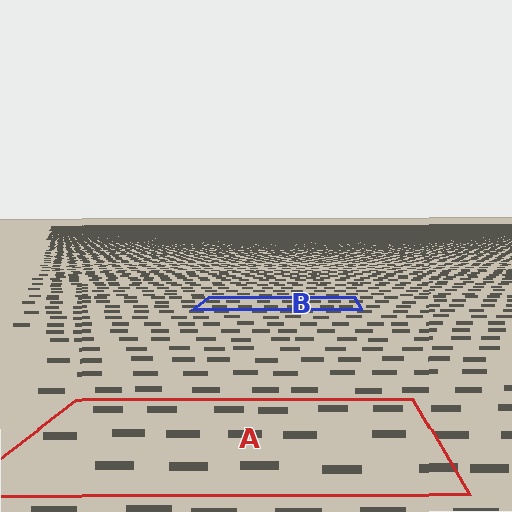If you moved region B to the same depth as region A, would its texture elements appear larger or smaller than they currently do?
They would appear larger. At a closer depth, the same texture elements are projected at a bigger on-screen size.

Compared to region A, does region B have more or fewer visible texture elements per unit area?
Region B has more texture elements per unit area — they are packed more densely because it is farther away.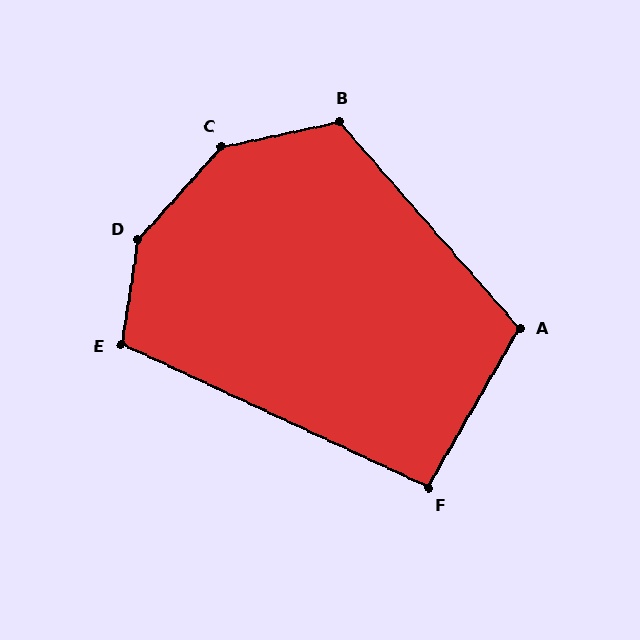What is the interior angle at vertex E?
Approximately 107 degrees (obtuse).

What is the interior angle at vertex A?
Approximately 109 degrees (obtuse).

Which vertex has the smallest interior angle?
F, at approximately 95 degrees.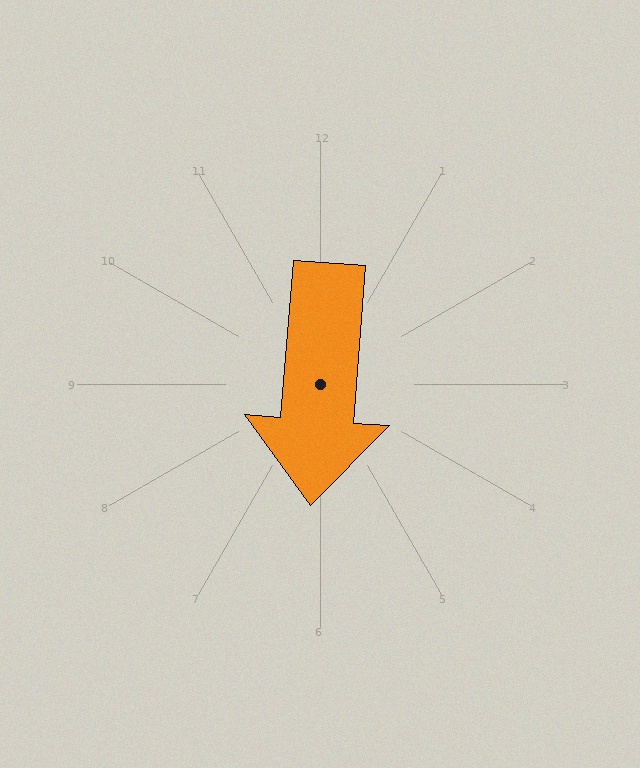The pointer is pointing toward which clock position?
Roughly 6 o'clock.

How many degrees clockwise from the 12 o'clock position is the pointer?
Approximately 184 degrees.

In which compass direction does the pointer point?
South.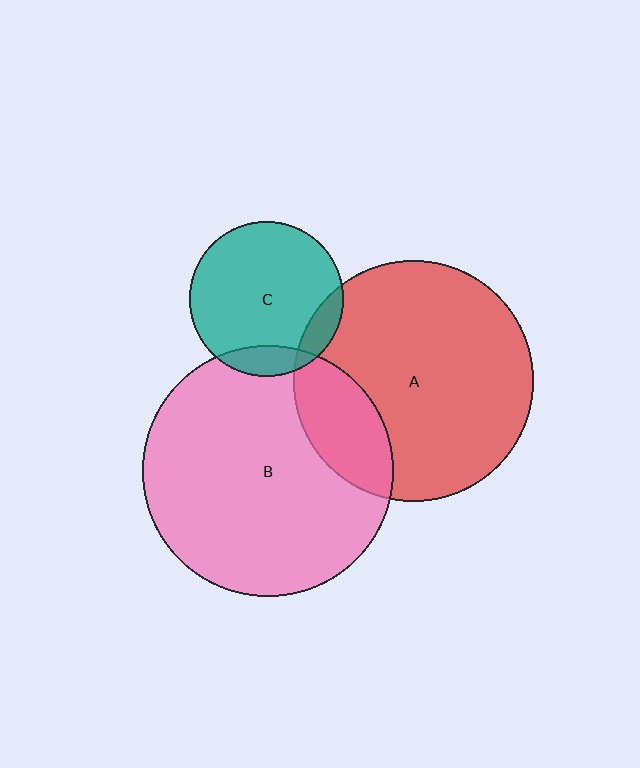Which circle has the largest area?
Circle B (pink).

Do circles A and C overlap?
Yes.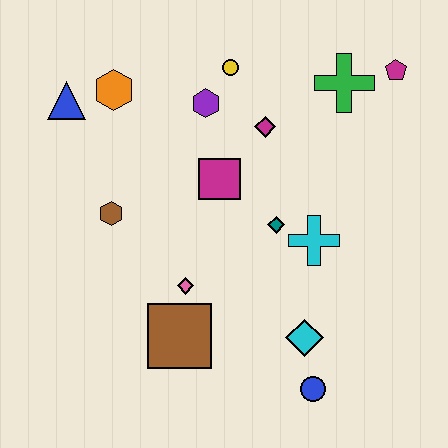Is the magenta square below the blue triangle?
Yes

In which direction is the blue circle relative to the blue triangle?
The blue circle is below the blue triangle.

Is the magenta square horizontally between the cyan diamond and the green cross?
No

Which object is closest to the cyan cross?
The teal diamond is closest to the cyan cross.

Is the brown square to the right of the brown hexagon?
Yes